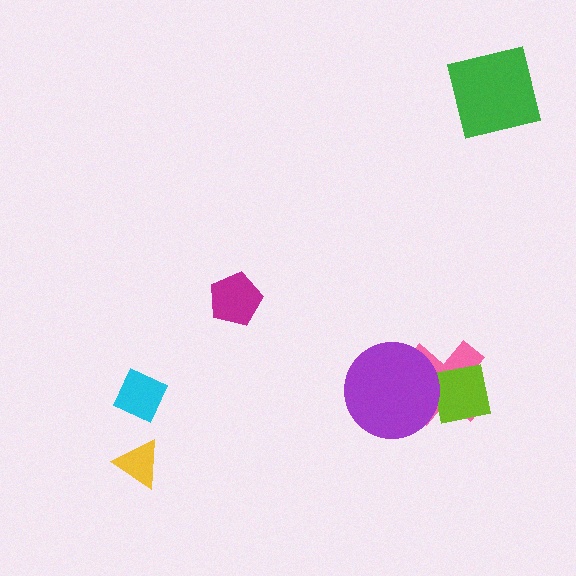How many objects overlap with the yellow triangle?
0 objects overlap with the yellow triangle.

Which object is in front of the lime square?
The purple circle is in front of the lime square.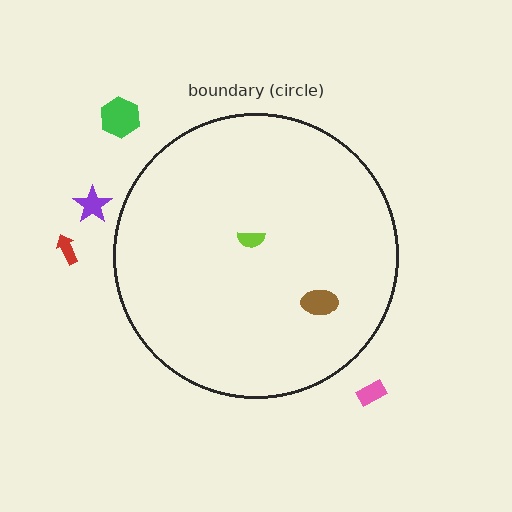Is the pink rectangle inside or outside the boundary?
Outside.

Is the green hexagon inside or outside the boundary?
Outside.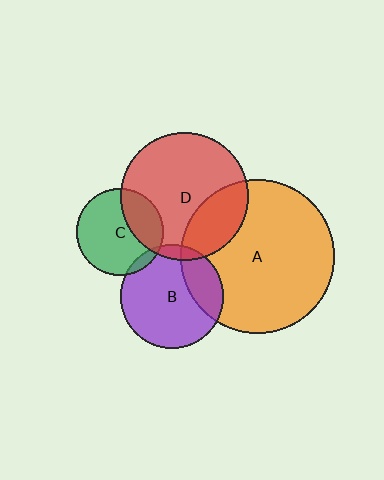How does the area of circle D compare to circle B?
Approximately 1.5 times.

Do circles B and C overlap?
Yes.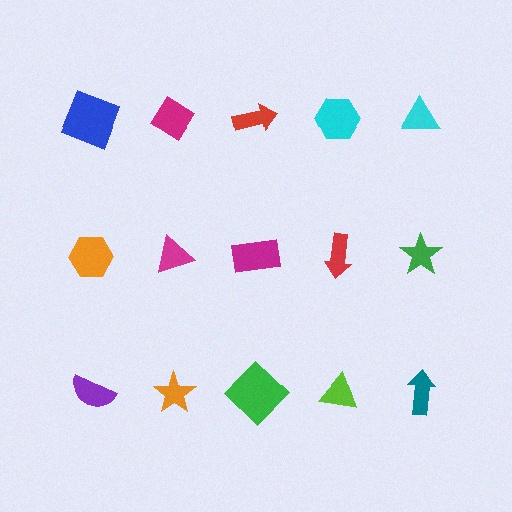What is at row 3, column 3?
A green diamond.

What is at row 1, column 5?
A cyan triangle.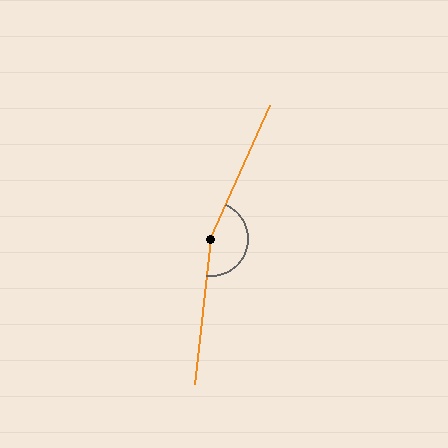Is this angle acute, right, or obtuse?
It is obtuse.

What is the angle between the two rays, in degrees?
Approximately 162 degrees.